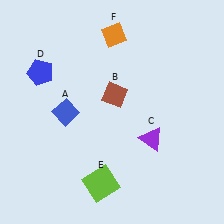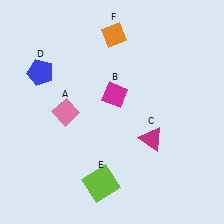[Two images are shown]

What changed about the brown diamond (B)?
In Image 1, B is brown. In Image 2, it changed to magenta.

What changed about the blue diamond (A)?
In Image 1, A is blue. In Image 2, it changed to pink.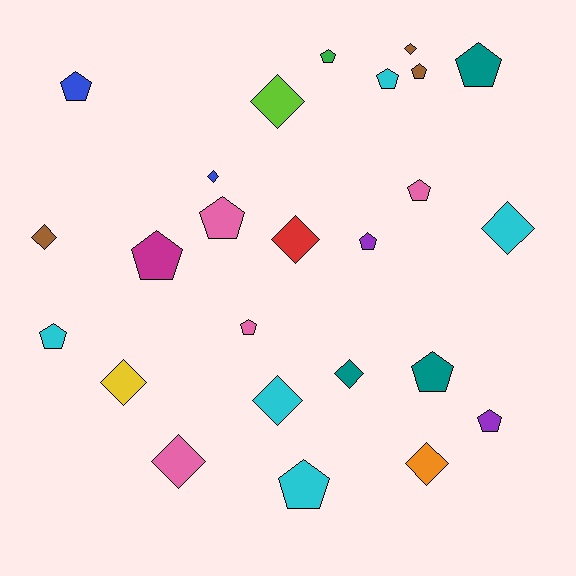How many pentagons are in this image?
There are 14 pentagons.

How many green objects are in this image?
There is 1 green object.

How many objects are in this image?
There are 25 objects.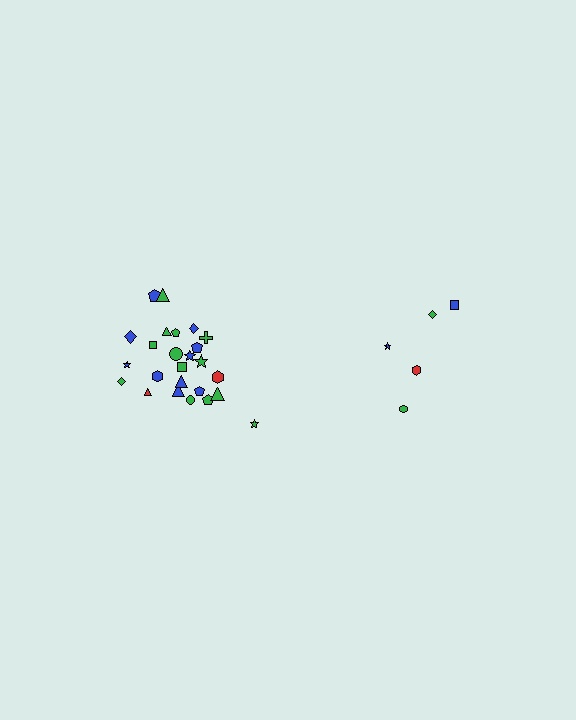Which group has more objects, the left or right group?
The left group.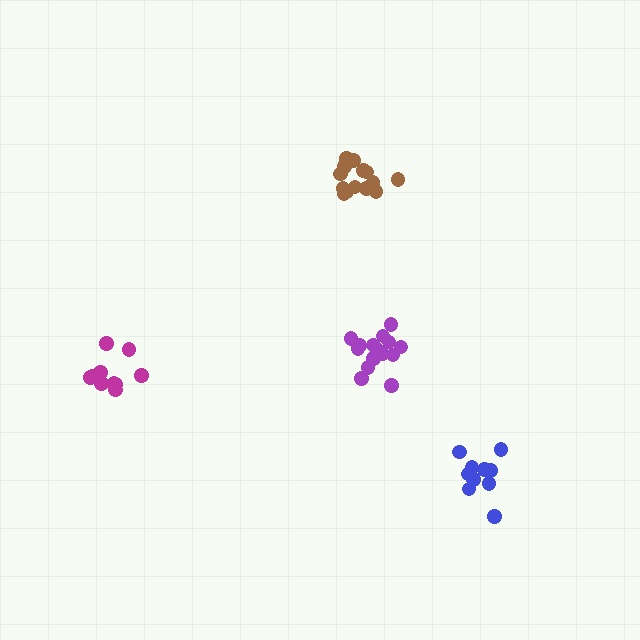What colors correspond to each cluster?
The clusters are colored: magenta, purple, blue, brown.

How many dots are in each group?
Group 1: 10 dots, Group 2: 15 dots, Group 3: 10 dots, Group 4: 15 dots (50 total).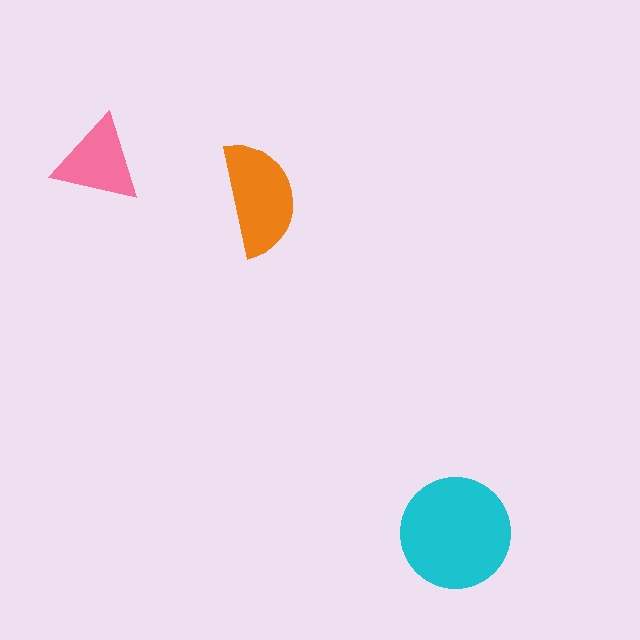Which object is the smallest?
The pink triangle.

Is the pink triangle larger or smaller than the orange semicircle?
Smaller.